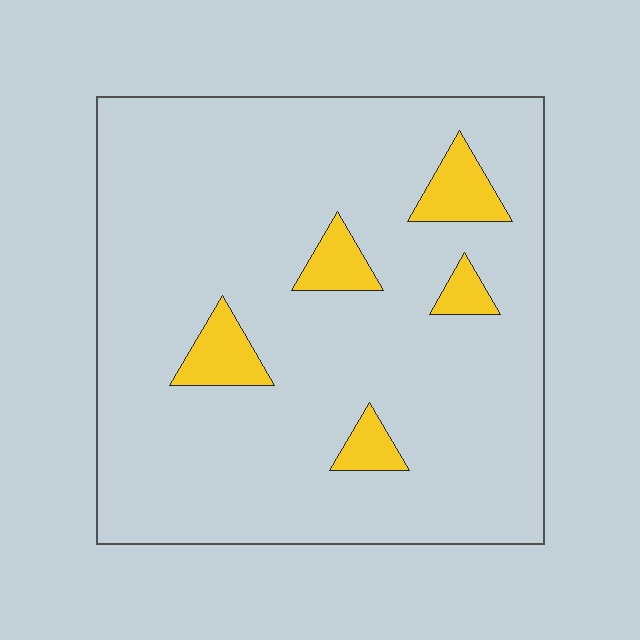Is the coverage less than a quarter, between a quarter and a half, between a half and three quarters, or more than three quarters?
Less than a quarter.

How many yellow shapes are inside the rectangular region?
5.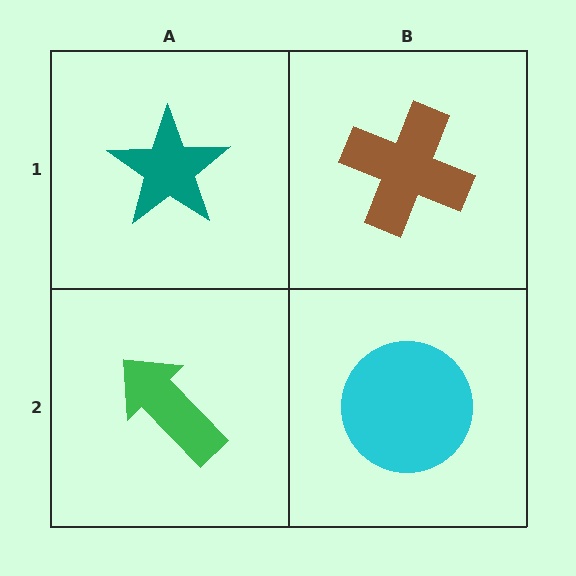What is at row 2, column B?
A cyan circle.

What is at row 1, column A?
A teal star.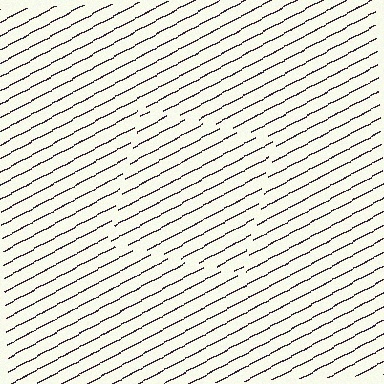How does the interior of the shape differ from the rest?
The interior of the shape contains the same grating, shifted by half a period — the contour is defined by the phase discontinuity where line-ends from the inner and outer gratings abut.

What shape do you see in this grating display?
An illusory square. The interior of the shape contains the same grating, shifted by half a period — the contour is defined by the phase discontinuity where line-ends from the inner and outer gratings abut.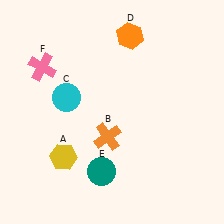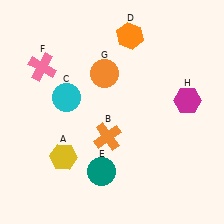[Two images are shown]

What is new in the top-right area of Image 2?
A magenta hexagon (H) was added in the top-right area of Image 2.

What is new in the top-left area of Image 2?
An orange circle (G) was added in the top-left area of Image 2.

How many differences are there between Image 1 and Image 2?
There are 2 differences between the two images.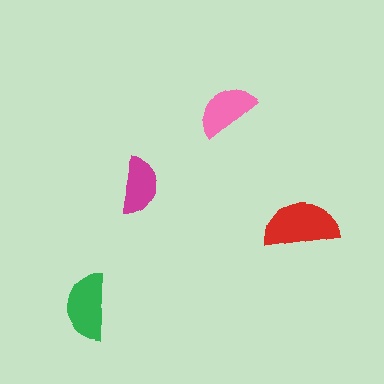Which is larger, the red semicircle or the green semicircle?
The red one.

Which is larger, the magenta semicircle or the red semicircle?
The red one.